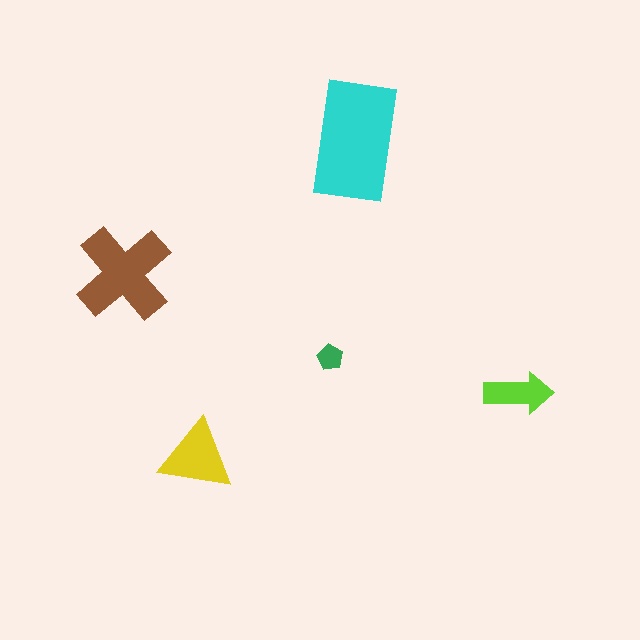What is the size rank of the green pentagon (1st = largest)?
5th.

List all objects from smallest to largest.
The green pentagon, the lime arrow, the yellow triangle, the brown cross, the cyan rectangle.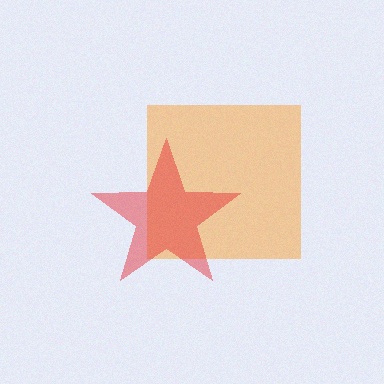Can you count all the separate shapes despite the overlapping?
Yes, there are 2 separate shapes.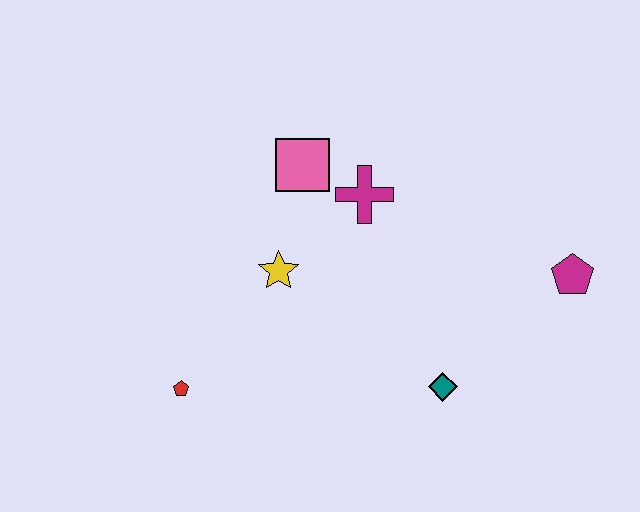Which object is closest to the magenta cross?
The pink square is closest to the magenta cross.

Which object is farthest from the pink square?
The magenta pentagon is farthest from the pink square.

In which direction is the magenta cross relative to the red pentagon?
The magenta cross is above the red pentagon.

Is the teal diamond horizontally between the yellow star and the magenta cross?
No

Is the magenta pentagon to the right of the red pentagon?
Yes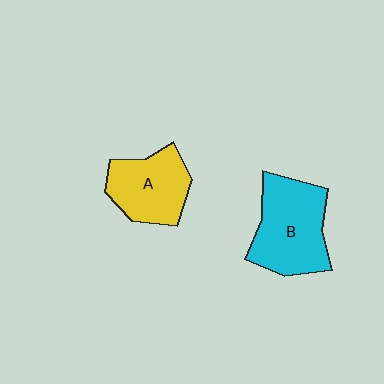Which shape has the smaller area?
Shape A (yellow).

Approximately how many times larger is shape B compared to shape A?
Approximately 1.3 times.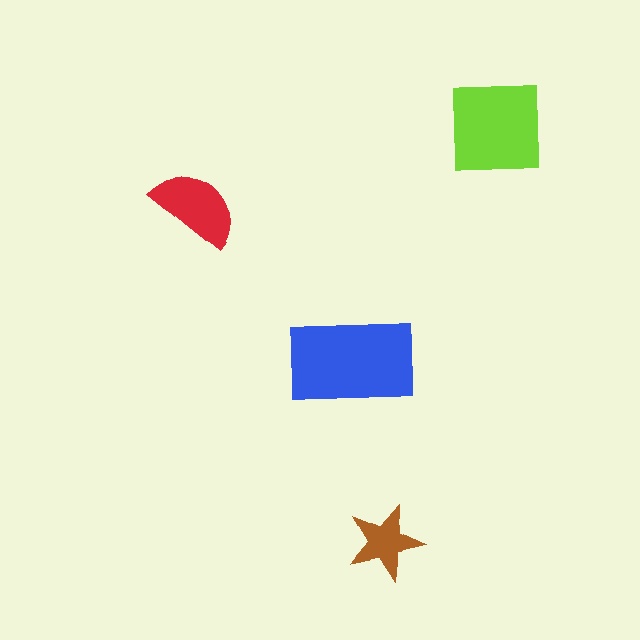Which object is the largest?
The blue rectangle.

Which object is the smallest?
The brown star.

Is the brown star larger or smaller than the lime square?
Smaller.